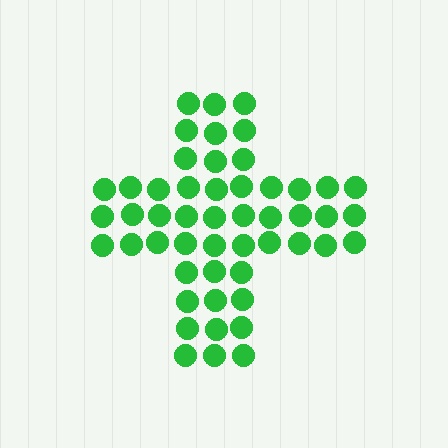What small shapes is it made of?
It is made of small circles.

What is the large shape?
The large shape is a cross.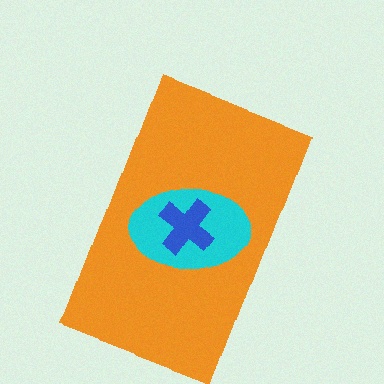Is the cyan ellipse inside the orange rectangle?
Yes.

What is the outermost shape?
The orange rectangle.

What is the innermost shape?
The blue cross.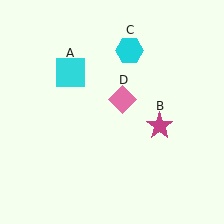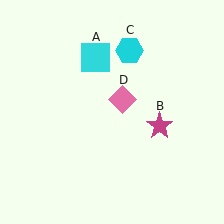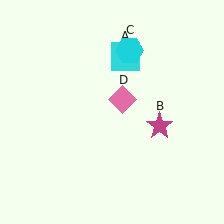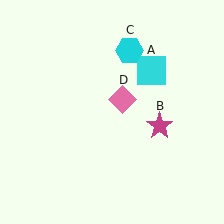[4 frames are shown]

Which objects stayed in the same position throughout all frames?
Magenta star (object B) and cyan hexagon (object C) and pink diamond (object D) remained stationary.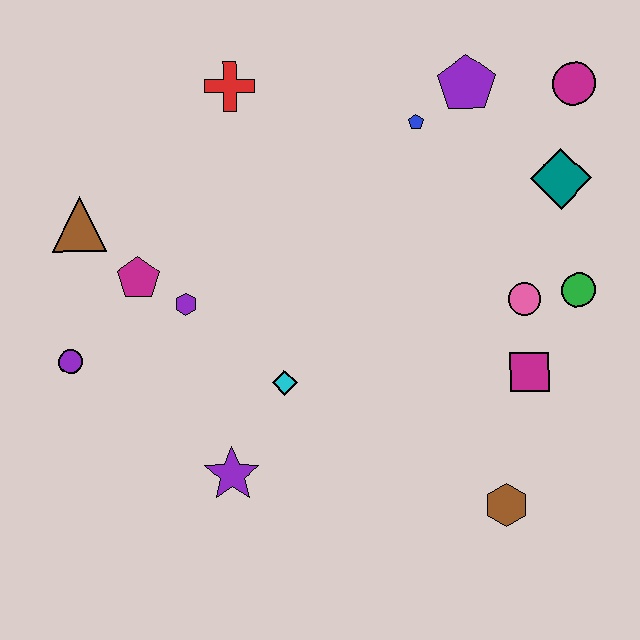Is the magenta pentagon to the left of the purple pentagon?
Yes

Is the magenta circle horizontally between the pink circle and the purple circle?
No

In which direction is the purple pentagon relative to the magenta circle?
The purple pentagon is to the left of the magenta circle.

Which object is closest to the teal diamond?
The magenta circle is closest to the teal diamond.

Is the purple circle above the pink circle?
No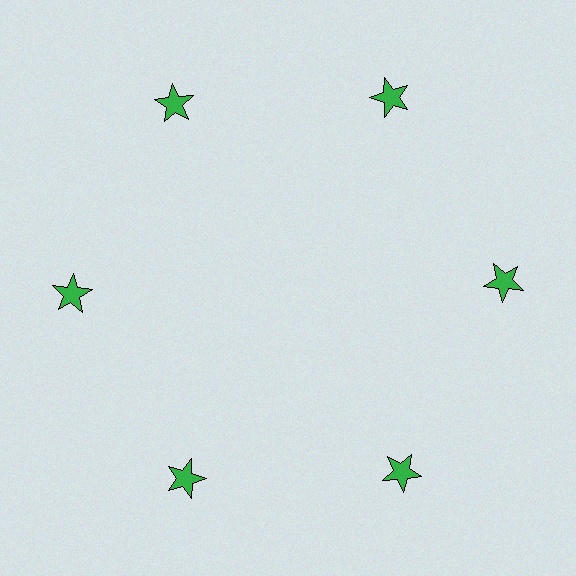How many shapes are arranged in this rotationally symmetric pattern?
There are 6 shapes, arranged in 6 groups of 1.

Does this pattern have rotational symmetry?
Yes, this pattern has 6-fold rotational symmetry. It looks the same after rotating 60 degrees around the center.